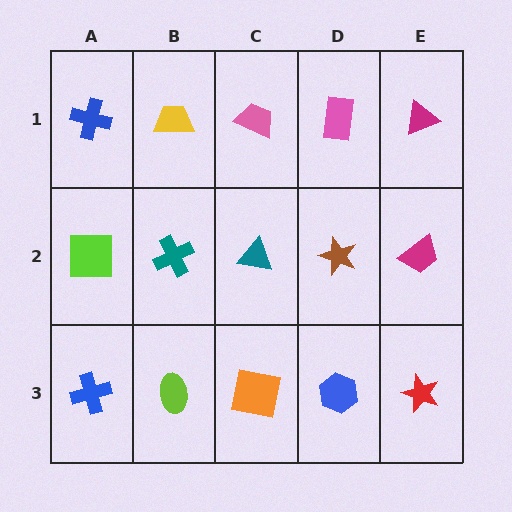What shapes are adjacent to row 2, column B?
A yellow trapezoid (row 1, column B), a lime ellipse (row 3, column B), a lime square (row 2, column A), a teal triangle (row 2, column C).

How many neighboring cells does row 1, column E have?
2.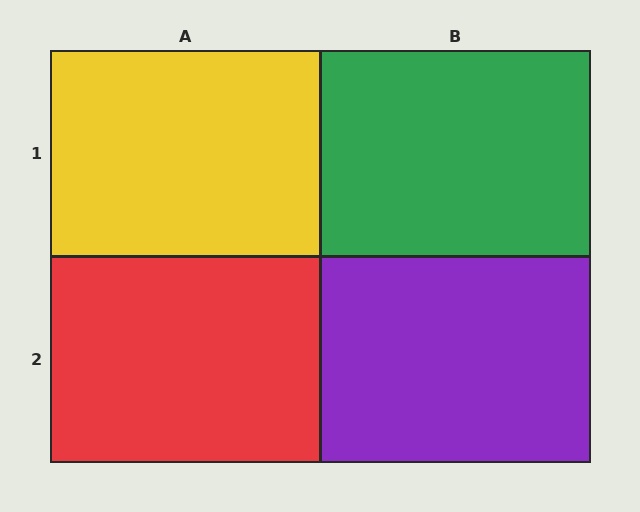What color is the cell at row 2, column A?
Red.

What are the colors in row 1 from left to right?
Yellow, green.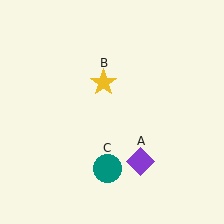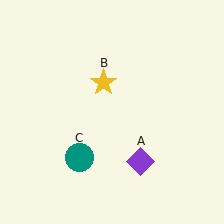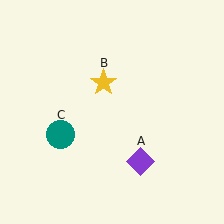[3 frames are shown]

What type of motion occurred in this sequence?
The teal circle (object C) rotated clockwise around the center of the scene.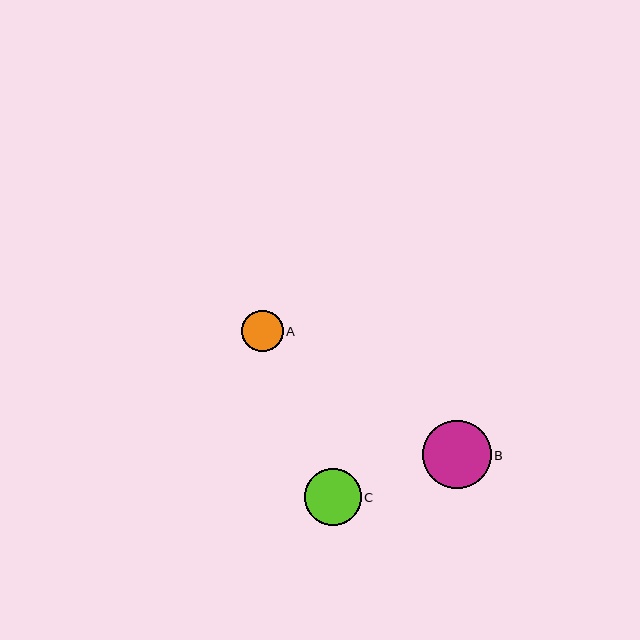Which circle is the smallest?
Circle A is the smallest with a size of approximately 41 pixels.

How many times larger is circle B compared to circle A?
Circle B is approximately 1.6 times the size of circle A.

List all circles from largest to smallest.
From largest to smallest: B, C, A.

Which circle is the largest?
Circle B is the largest with a size of approximately 68 pixels.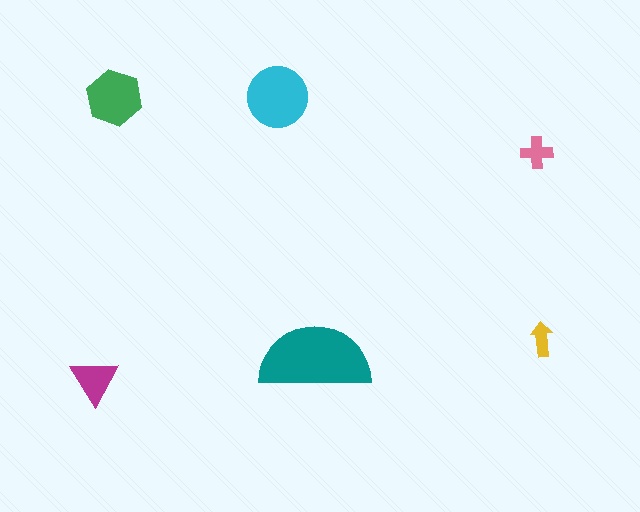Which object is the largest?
The teal semicircle.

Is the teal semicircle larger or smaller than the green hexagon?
Larger.